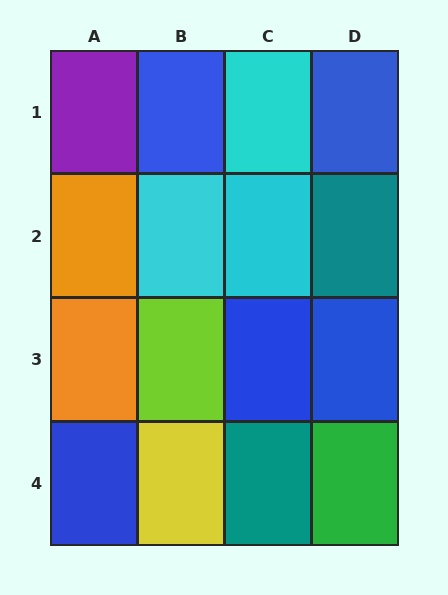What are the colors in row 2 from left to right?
Orange, cyan, cyan, teal.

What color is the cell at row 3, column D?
Blue.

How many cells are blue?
5 cells are blue.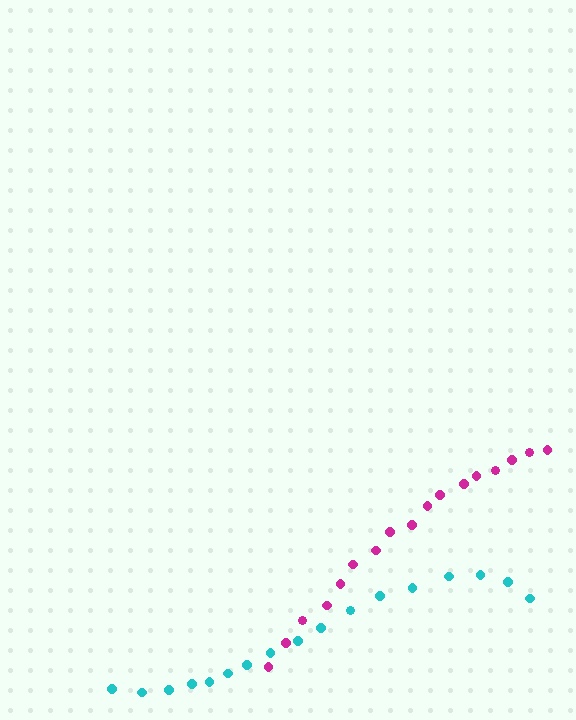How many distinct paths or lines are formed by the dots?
There are 2 distinct paths.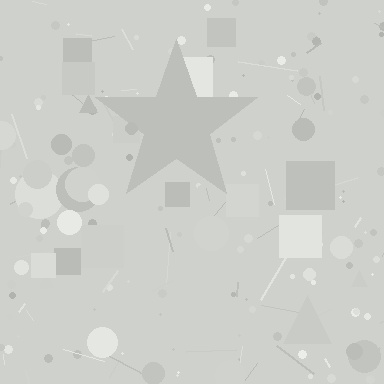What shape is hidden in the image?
A star is hidden in the image.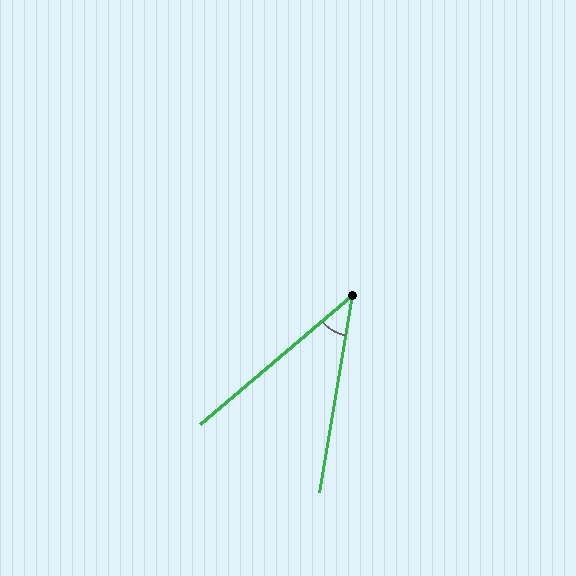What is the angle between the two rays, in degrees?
Approximately 40 degrees.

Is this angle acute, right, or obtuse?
It is acute.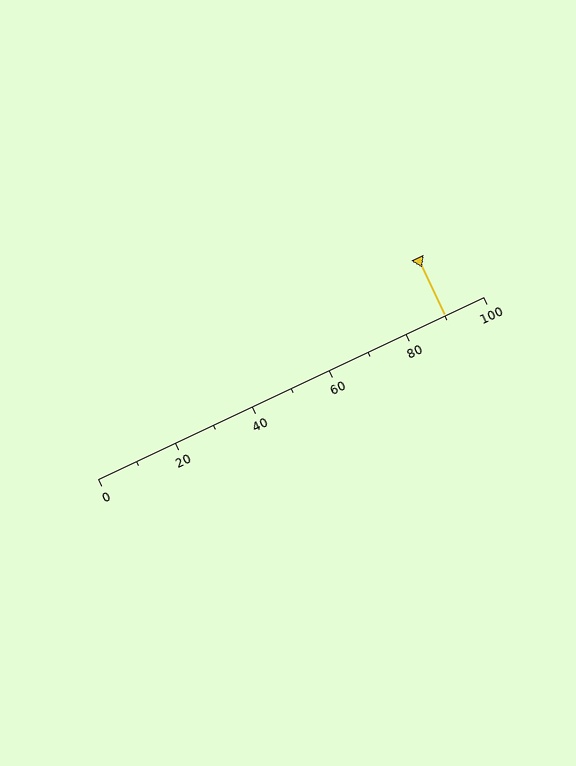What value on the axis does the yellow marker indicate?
The marker indicates approximately 90.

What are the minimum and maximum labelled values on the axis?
The axis runs from 0 to 100.